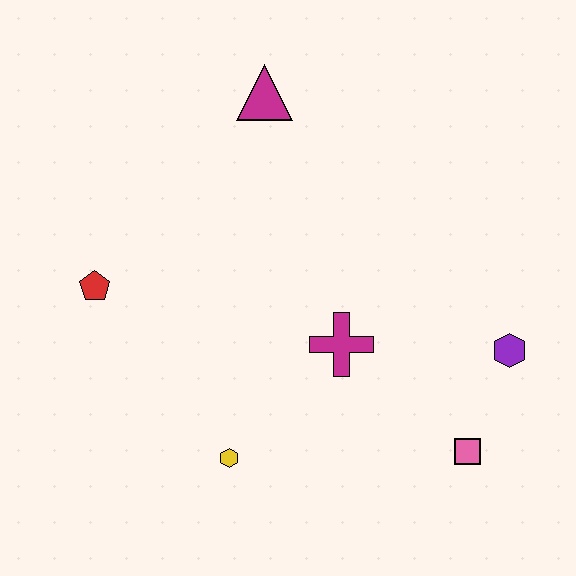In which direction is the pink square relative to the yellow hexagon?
The pink square is to the right of the yellow hexagon.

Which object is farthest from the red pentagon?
The purple hexagon is farthest from the red pentagon.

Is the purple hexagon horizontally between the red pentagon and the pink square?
No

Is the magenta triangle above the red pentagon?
Yes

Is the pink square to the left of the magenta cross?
No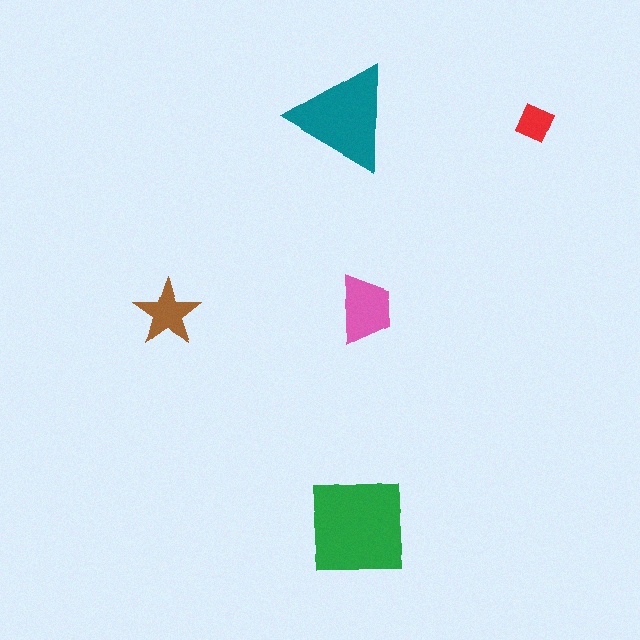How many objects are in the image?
There are 5 objects in the image.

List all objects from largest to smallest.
The green square, the teal triangle, the pink trapezoid, the brown star, the red square.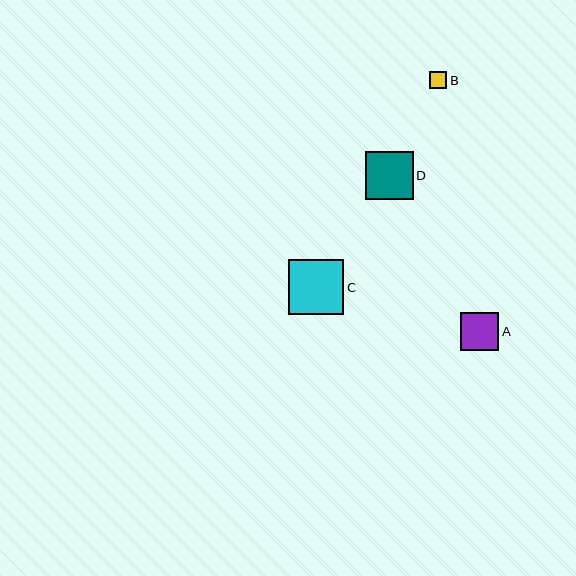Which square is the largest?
Square C is the largest with a size of approximately 55 pixels.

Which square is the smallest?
Square B is the smallest with a size of approximately 17 pixels.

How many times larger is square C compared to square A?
Square C is approximately 1.5 times the size of square A.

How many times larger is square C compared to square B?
Square C is approximately 3.3 times the size of square B.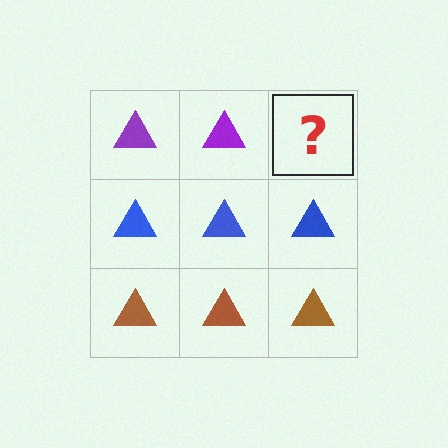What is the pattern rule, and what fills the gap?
The rule is that each row has a consistent color. The gap should be filled with a purple triangle.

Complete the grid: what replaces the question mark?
The question mark should be replaced with a purple triangle.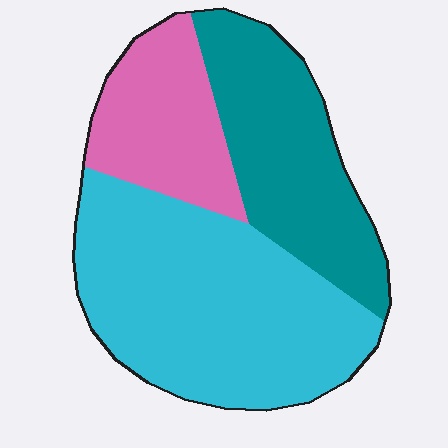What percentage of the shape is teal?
Teal takes up between a sixth and a third of the shape.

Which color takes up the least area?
Pink, at roughly 20%.